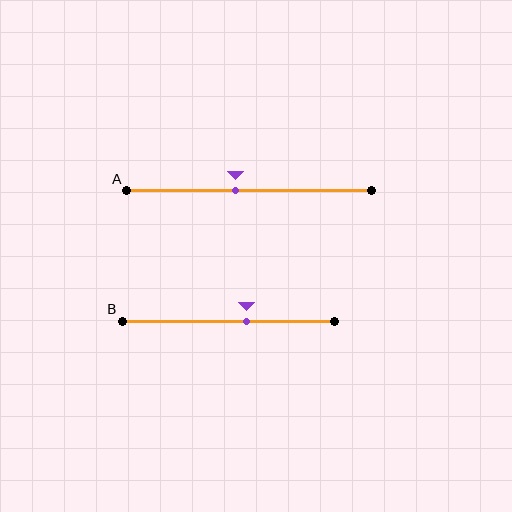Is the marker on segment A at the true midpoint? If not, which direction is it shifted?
No, the marker on segment A is shifted to the left by about 6% of the segment length.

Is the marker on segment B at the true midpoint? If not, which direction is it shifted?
No, the marker on segment B is shifted to the right by about 9% of the segment length.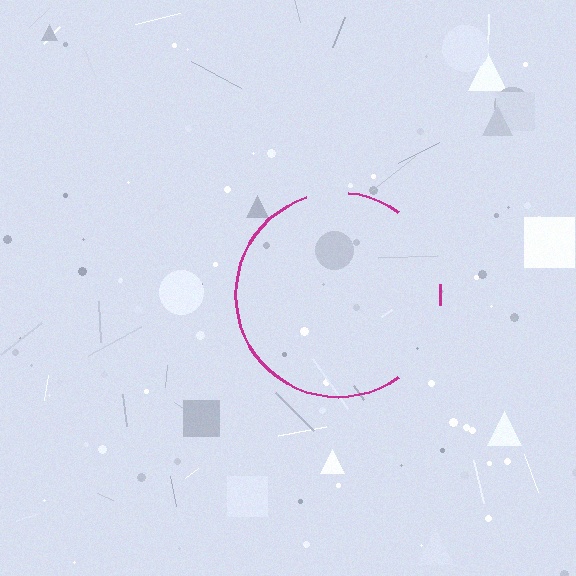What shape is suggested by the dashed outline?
The dashed outline suggests a circle.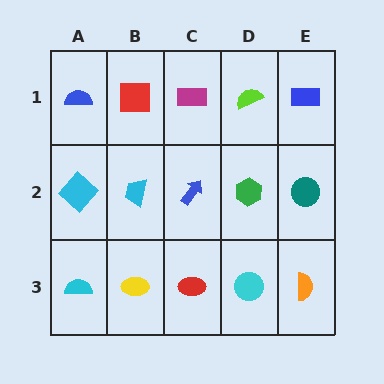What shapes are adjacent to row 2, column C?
A magenta rectangle (row 1, column C), a red ellipse (row 3, column C), a cyan trapezoid (row 2, column B), a green hexagon (row 2, column D).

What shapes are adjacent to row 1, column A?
A cyan diamond (row 2, column A), a red square (row 1, column B).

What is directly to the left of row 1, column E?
A lime semicircle.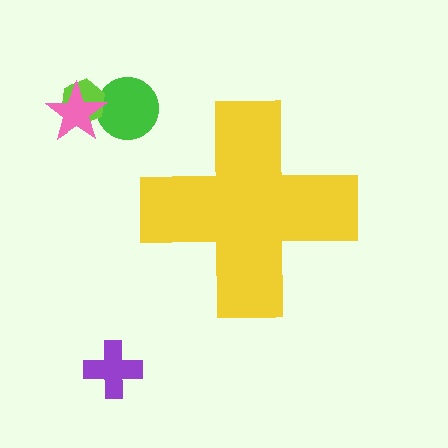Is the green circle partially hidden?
No, the green circle is fully visible.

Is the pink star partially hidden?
No, the pink star is fully visible.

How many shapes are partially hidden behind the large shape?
0 shapes are partially hidden.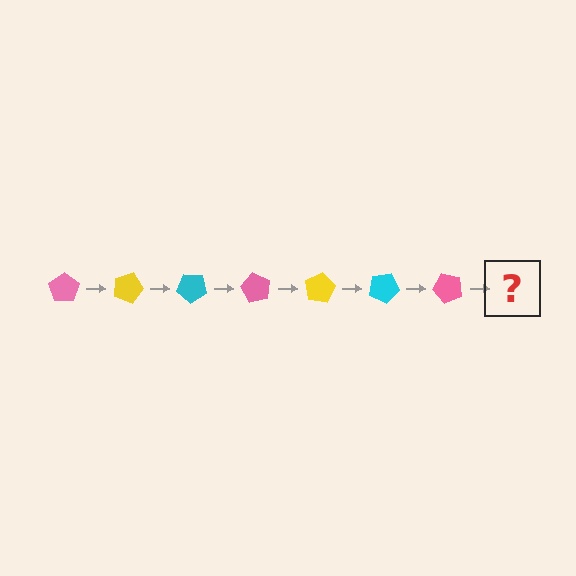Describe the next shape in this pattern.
It should be a yellow pentagon, rotated 140 degrees from the start.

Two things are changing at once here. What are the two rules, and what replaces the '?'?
The two rules are that it rotates 20 degrees each step and the color cycles through pink, yellow, and cyan. The '?' should be a yellow pentagon, rotated 140 degrees from the start.